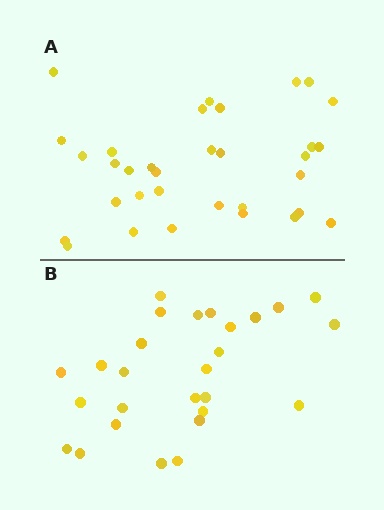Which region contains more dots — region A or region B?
Region A (the top region) has more dots.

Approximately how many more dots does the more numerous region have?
Region A has about 6 more dots than region B.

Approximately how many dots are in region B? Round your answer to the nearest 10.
About 30 dots. (The exact count is 27, which rounds to 30.)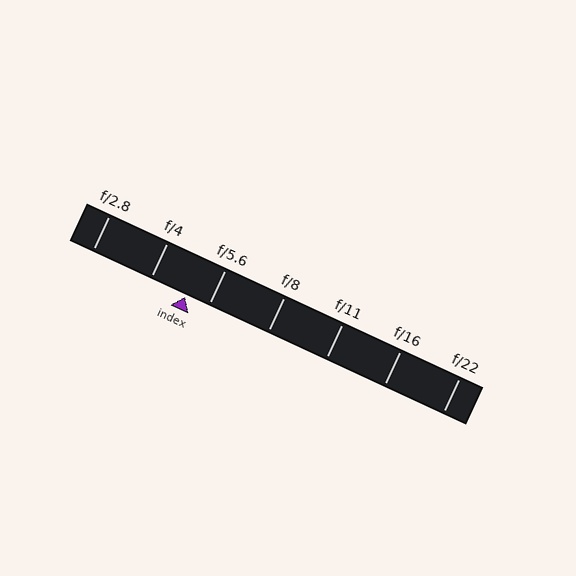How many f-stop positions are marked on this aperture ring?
There are 7 f-stop positions marked.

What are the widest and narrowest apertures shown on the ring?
The widest aperture shown is f/2.8 and the narrowest is f/22.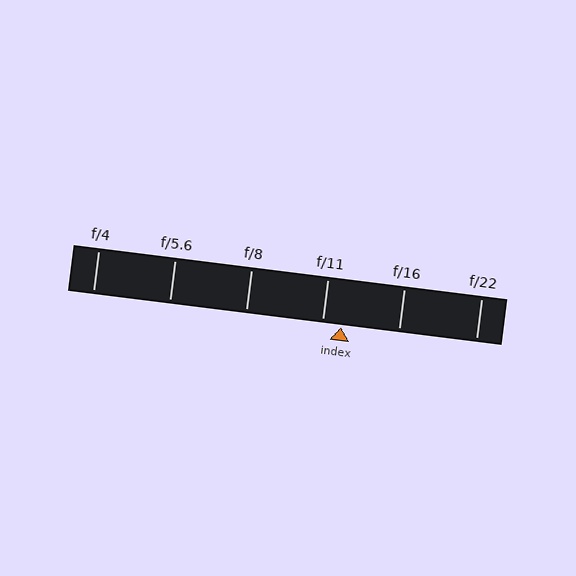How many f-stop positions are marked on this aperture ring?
There are 6 f-stop positions marked.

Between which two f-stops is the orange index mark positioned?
The index mark is between f/11 and f/16.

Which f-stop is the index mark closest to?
The index mark is closest to f/11.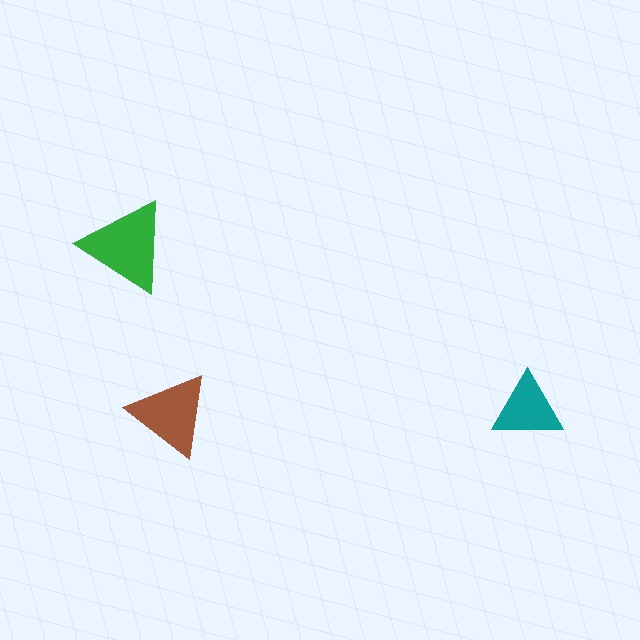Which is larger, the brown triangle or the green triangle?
The green one.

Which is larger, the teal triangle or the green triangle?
The green one.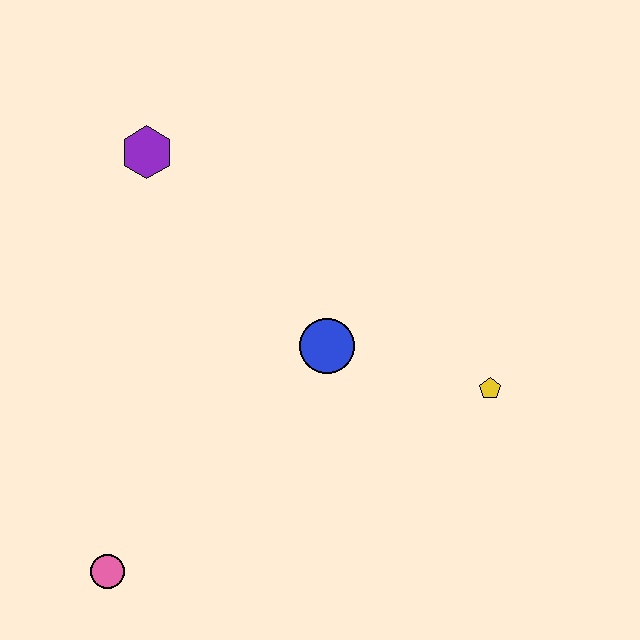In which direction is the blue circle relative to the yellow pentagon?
The blue circle is to the left of the yellow pentagon.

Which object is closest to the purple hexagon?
The blue circle is closest to the purple hexagon.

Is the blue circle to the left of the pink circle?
No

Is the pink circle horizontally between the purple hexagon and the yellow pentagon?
No